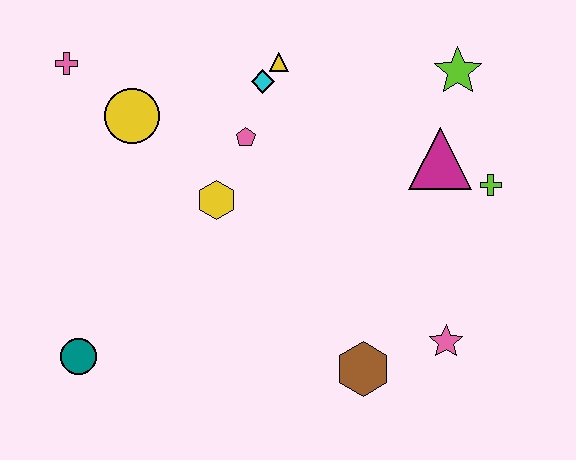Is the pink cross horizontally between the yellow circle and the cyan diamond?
No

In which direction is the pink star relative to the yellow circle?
The pink star is to the right of the yellow circle.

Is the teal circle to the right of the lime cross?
No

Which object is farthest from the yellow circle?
The pink star is farthest from the yellow circle.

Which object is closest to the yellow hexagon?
The pink pentagon is closest to the yellow hexagon.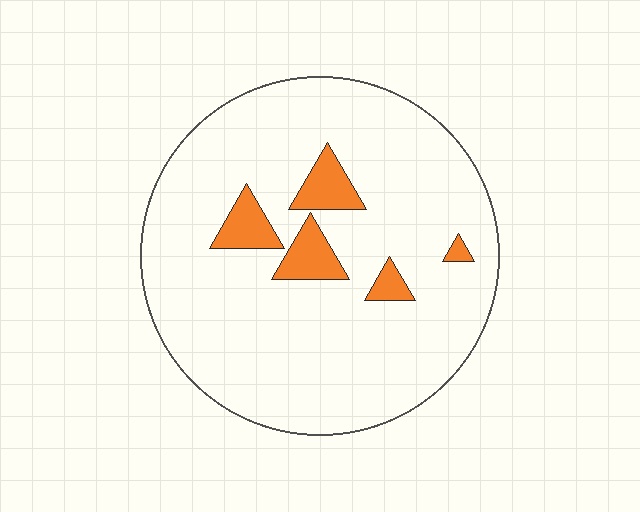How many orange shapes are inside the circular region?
5.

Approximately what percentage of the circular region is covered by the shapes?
Approximately 10%.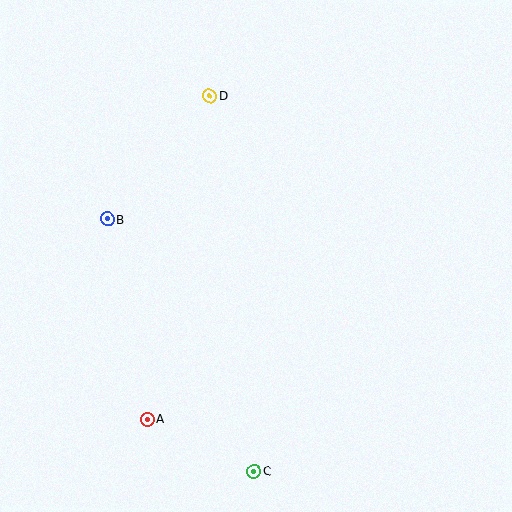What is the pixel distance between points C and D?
The distance between C and D is 378 pixels.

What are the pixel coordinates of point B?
Point B is at (107, 219).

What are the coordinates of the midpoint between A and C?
The midpoint between A and C is at (200, 445).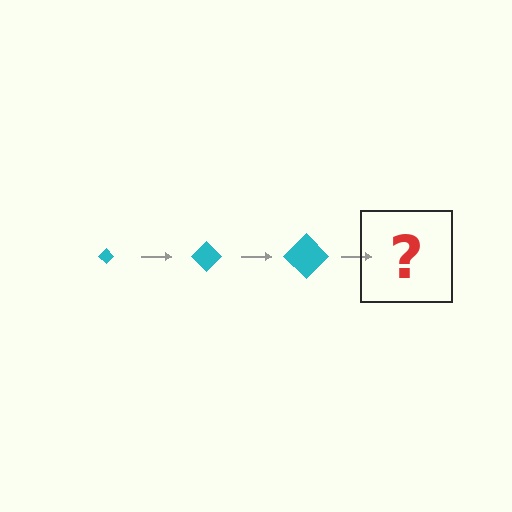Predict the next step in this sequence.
The next step is a cyan diamond, larger than the previous one.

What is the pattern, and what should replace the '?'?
The pattern is that the diamond gets progressively larger each step. The '?' should be a cyan diamond, larger than the previous one.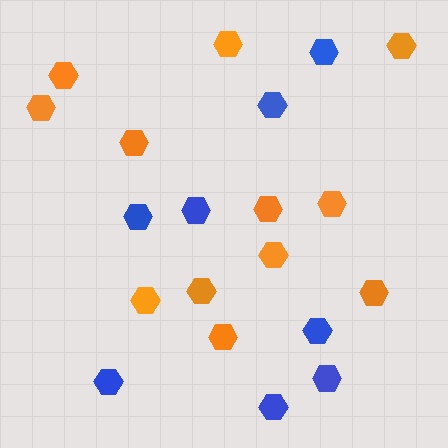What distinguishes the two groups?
There are 2 groups: one group of blue hexagons (8) and one group of orange hexagons (12).